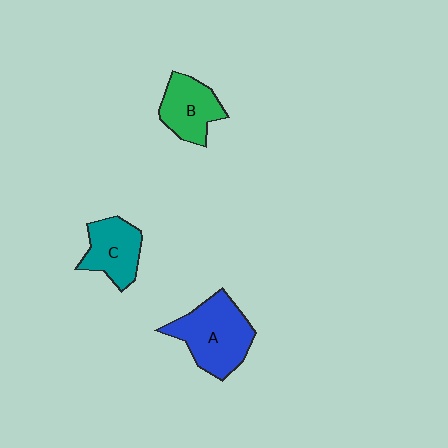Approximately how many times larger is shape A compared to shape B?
Approximately 1.5 times.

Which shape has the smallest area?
Shape C (teal).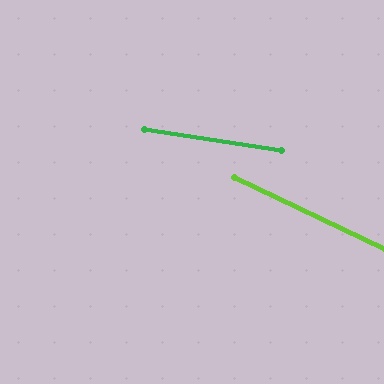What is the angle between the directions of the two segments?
Approximately 17 degrees.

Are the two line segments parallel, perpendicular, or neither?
Neither parallel nor perpendicular — they differ by about 17°.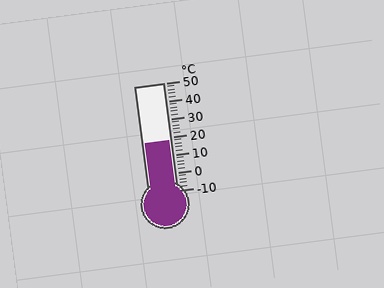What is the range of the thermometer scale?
The thermometer scale ranges from -10°C to 50°C.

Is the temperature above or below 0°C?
The temperature is above 0°C.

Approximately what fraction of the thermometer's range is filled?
The thermometer is filled to approximately 45% of its range.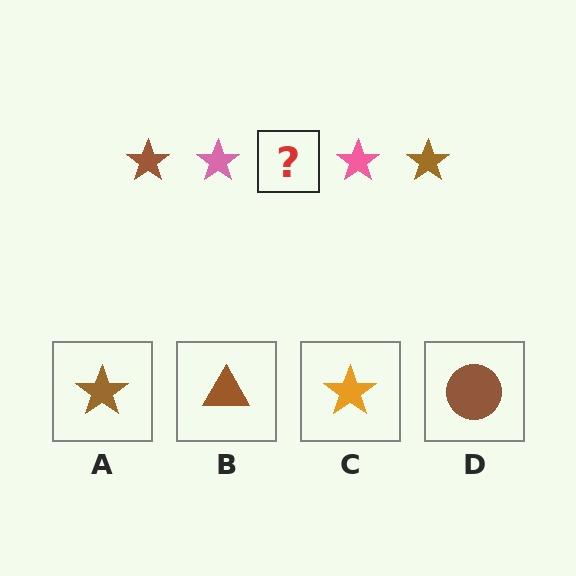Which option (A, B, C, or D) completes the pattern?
A.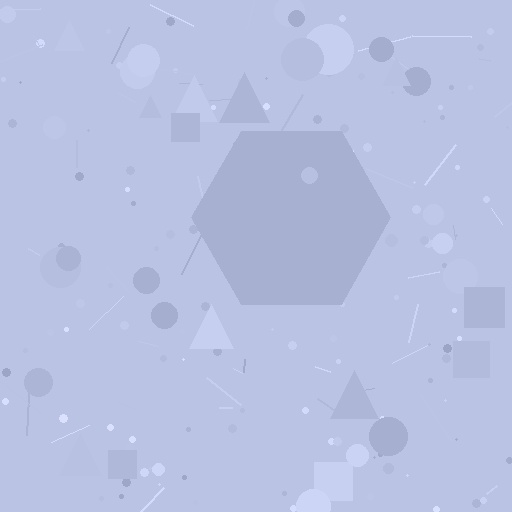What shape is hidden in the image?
A hexagon is hidden in the image.